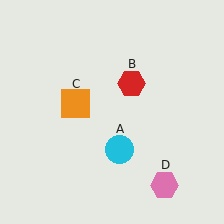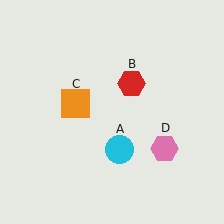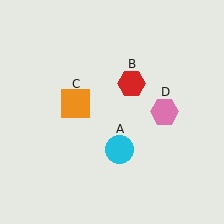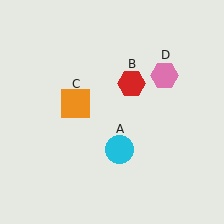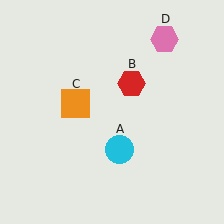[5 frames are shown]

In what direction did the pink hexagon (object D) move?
The pink hexagon (object D) moved up.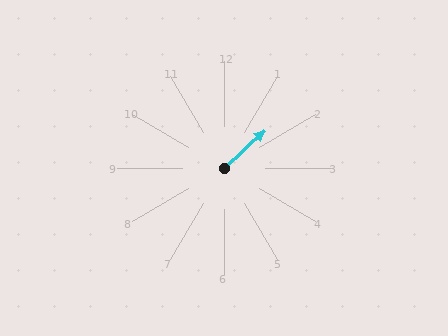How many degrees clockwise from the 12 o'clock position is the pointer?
Approximately 47 degrees.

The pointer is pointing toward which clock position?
Roughly 2 o'clock.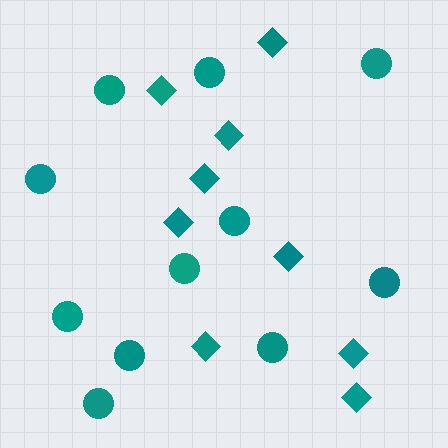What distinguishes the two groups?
There are 2 groups: one group of diamonds (9) and one group of circles (11).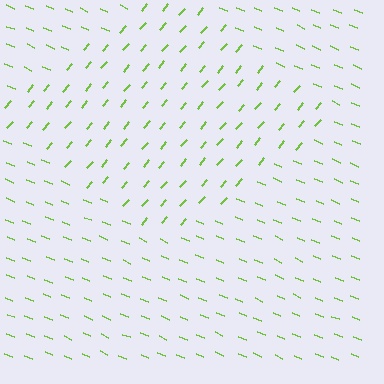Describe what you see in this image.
The image is filled with small lime line segments. A diamond region in the image has lines oriented differently from the surrounding lines, creating a visible texture boundary.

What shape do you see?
I see a diamond.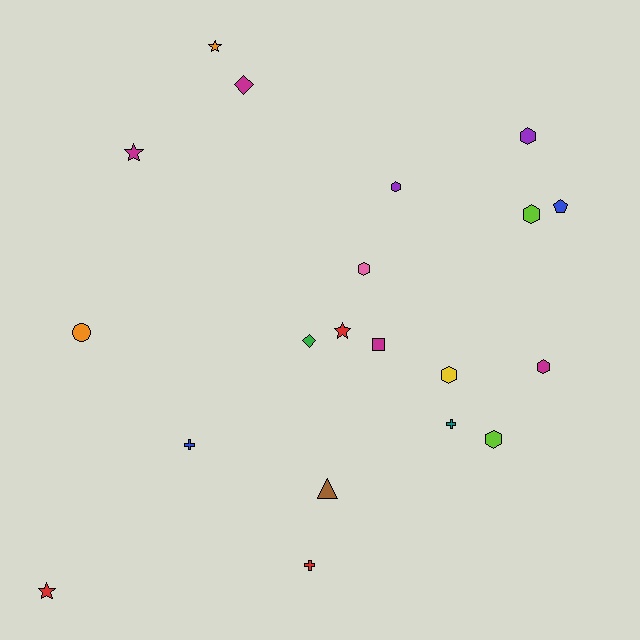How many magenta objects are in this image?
There are 4 magenta objects.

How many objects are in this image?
There are 20 objects.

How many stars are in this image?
There are 4 stars.